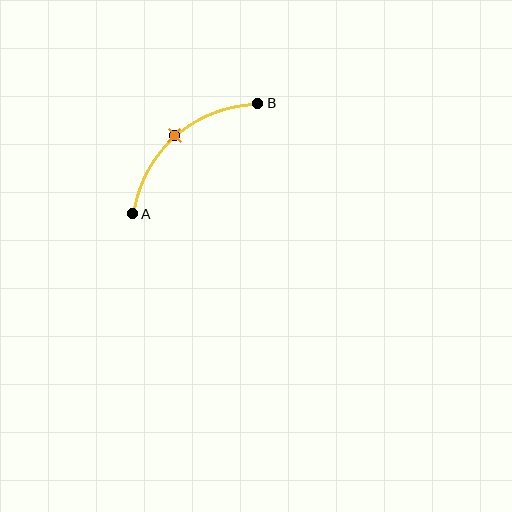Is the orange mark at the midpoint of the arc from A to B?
Yes. The orange mark lies on the arc at equal arc-length from both A and B — it is the arc midpoint.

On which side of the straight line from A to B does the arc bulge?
The arc bulges above and to the left of the straight line connecting A and B.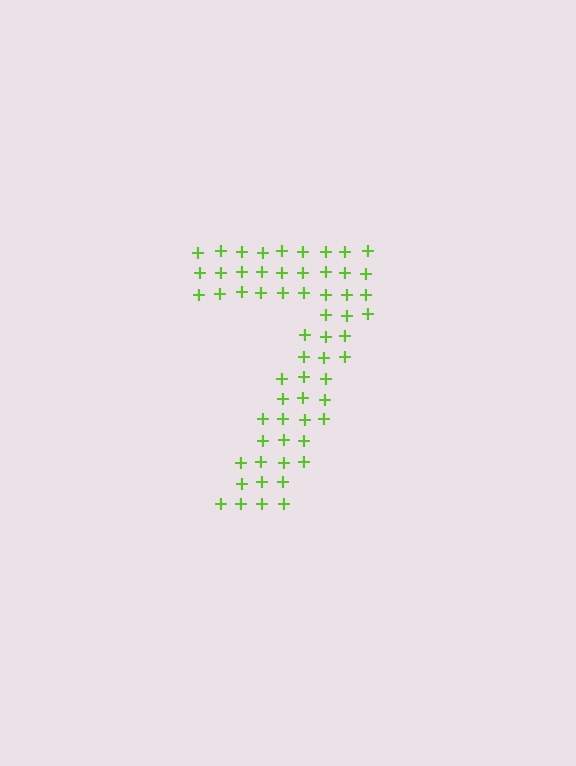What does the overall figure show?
The overall figure shows the digit 7.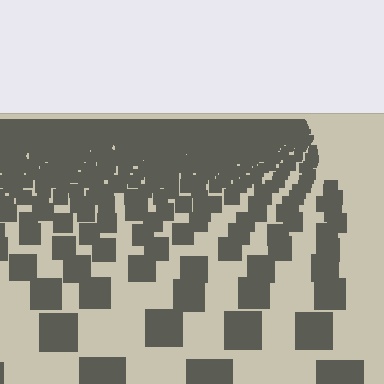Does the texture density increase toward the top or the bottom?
Density increases toward the top.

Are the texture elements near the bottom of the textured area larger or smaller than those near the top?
Larger. Near the bottom, elements are closer to the viewer and appear at a bigger on-screen size.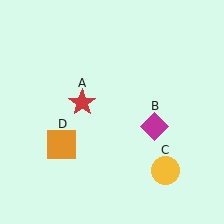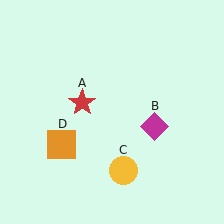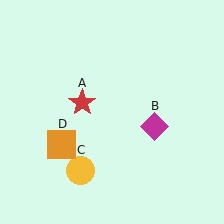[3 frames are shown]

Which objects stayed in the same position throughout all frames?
Red star (object A) and magenta diamond (object B) and orange square (object D) remained stationary.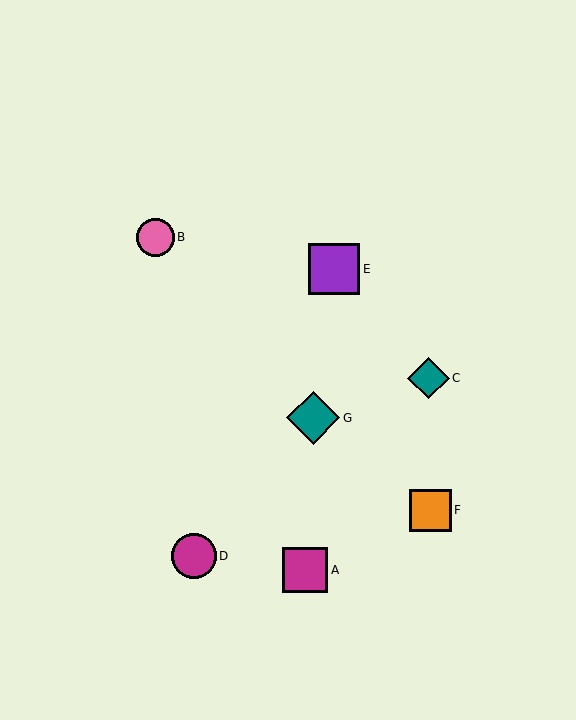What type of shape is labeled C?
Shape C is a teal diamond.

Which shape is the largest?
The teal diamond (labeled G) is the largest.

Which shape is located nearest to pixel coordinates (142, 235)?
The pink circle (labeled B) at (155, 237) is nearest to that location.